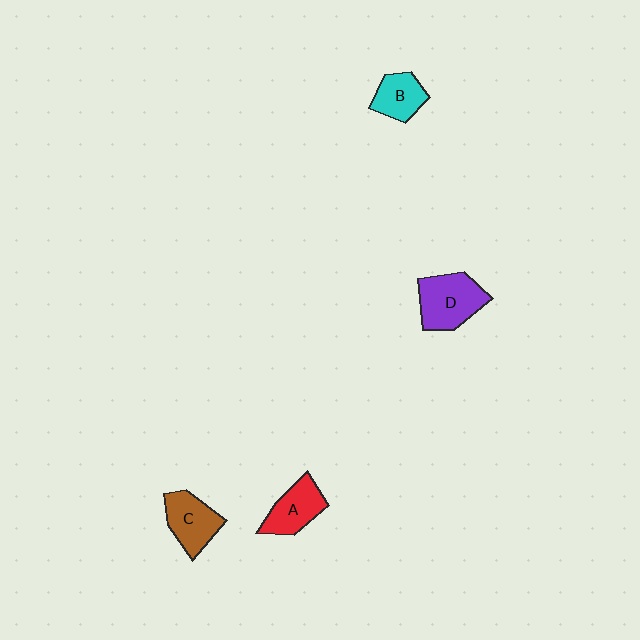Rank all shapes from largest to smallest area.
From largest to smallest: D (purple), C (brown), A (red), B (cyan).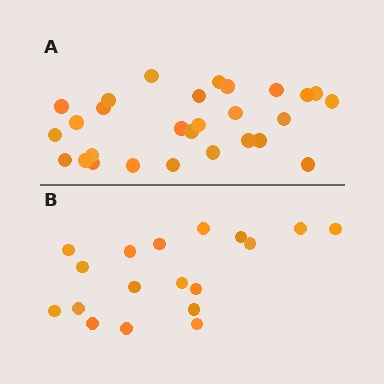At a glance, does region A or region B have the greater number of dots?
Region A (the top region) has more dots.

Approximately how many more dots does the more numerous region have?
Region A has roughly 10 or so more dots than region B.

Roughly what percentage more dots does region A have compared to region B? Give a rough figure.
About 55% more.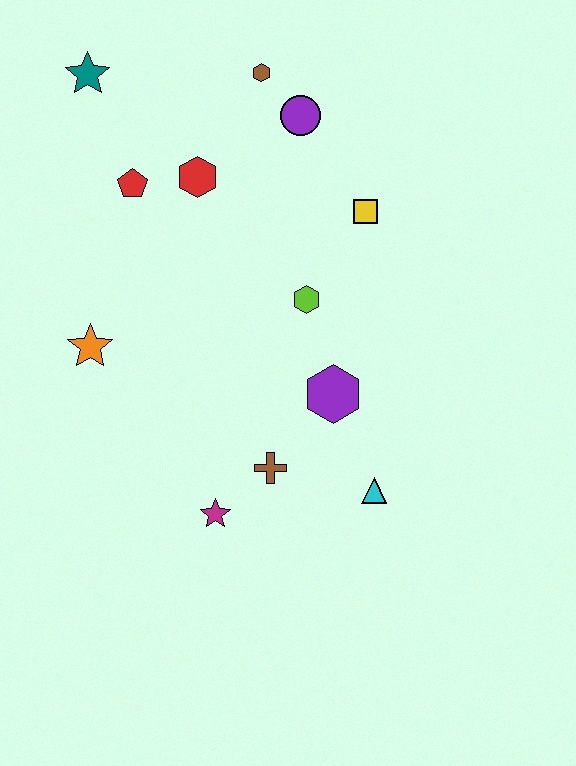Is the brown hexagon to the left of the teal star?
No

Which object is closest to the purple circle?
The brown hexagon is closest to the purple circle.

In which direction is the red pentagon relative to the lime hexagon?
The red pentagon is to the left of the lime hexagon.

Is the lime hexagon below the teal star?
Yes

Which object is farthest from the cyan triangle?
The teal star is farthest from the cyan triangle.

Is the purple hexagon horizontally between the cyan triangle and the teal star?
Yes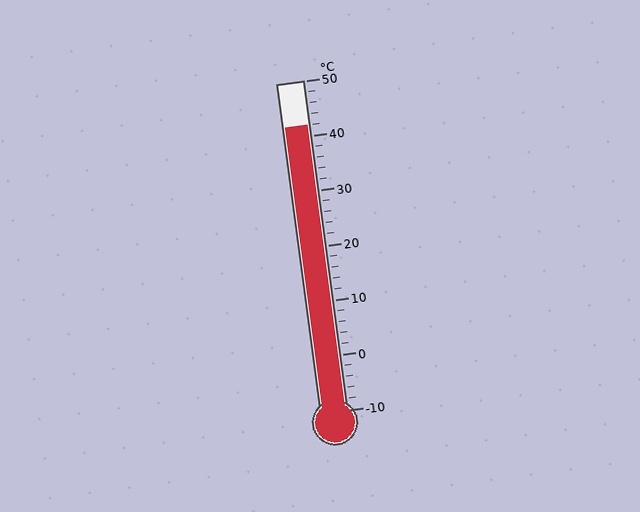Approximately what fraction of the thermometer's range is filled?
The thermometer is filled to approximately 85% of its range.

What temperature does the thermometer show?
The thermometer shows approximately 42°C.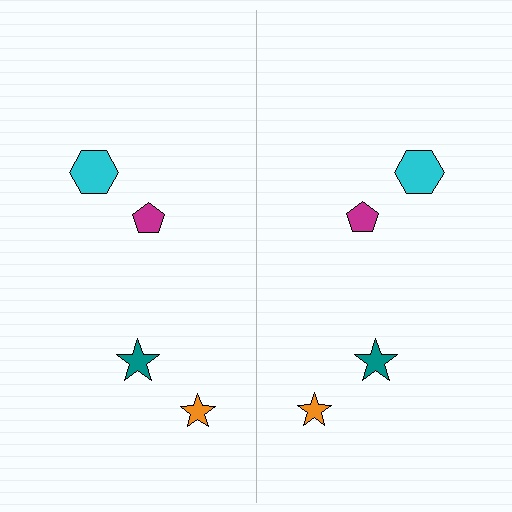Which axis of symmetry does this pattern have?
The pattern has a vertical axis of symmetry running through the center of the image.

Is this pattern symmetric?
Yes, this pattern has bilateral (reflection) symmetry.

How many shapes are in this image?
There are 8 shapes in this image.